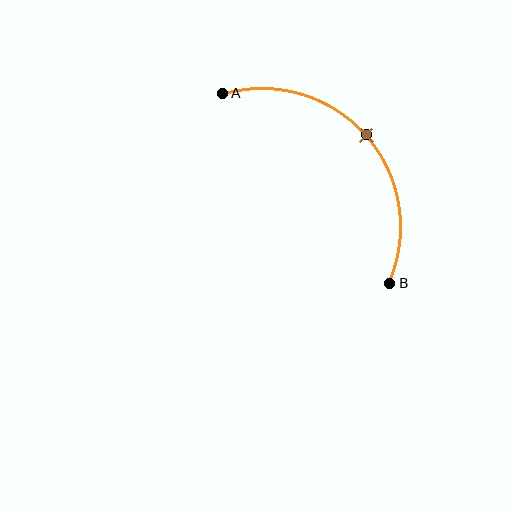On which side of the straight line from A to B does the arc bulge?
The arc bulges above and to the right of the straight line connecting A and B.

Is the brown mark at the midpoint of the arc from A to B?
Yes. The brown mark lies on the arc at equal arc-length from both A and B — it is the arc midpoint.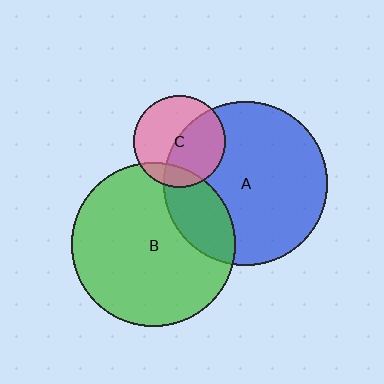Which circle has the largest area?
Circle B (green).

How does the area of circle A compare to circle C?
Approximately 3.2 times.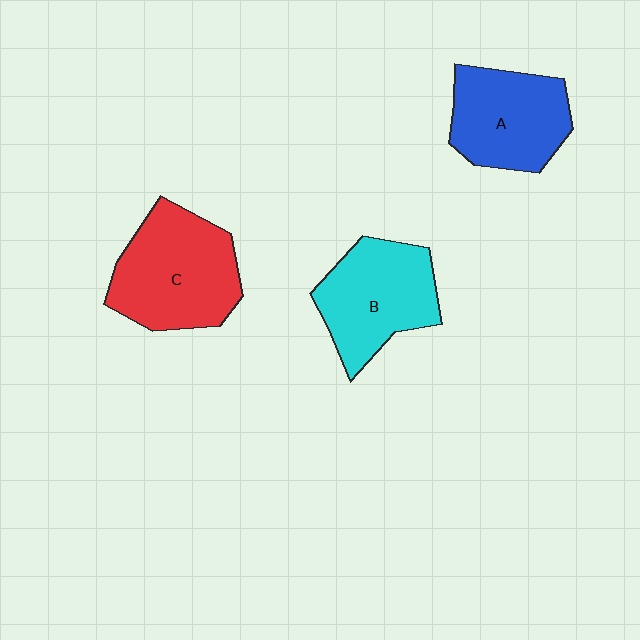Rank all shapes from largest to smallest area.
From largest to smallest: C (red), B (cyan), A (blue).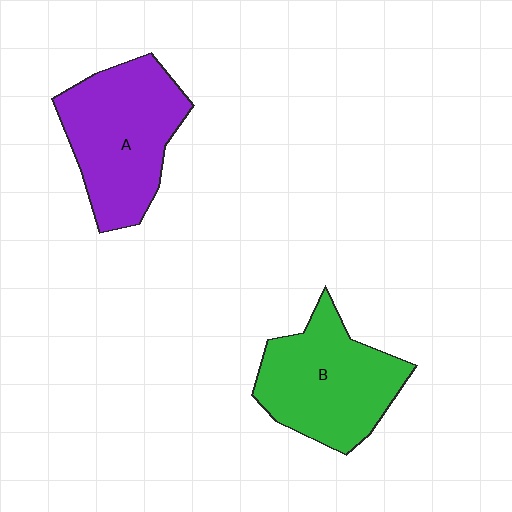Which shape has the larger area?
Shape A (purple).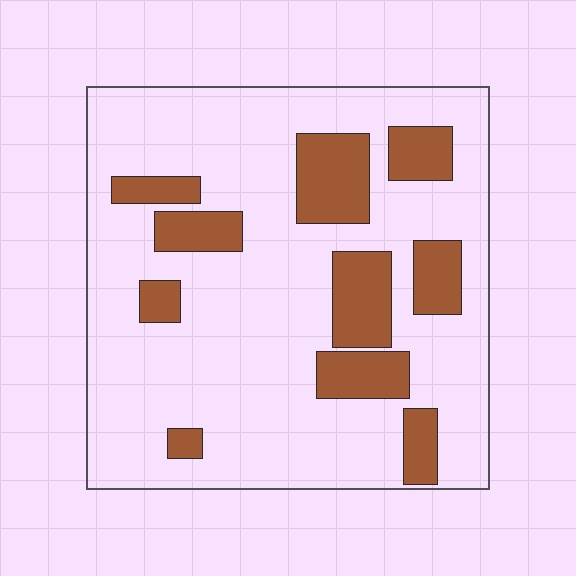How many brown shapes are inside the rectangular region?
10.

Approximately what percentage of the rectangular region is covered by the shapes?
Approximately 20%.